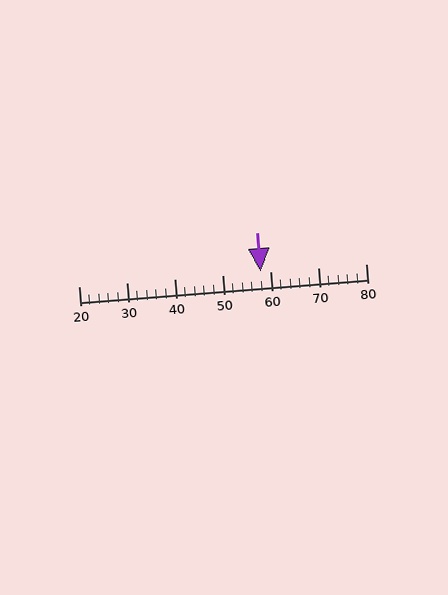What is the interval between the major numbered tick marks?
The major tick marks are spaced 10 units apart.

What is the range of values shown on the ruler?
The ruler shows values from 20 to 80.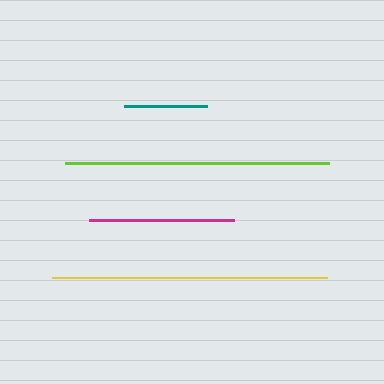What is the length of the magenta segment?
The magenta segment is approximately 145 pixels long.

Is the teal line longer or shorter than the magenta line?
The magenta line is longer than the teal line.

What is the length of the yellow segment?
The yellow segment is approximately 275 pixels long.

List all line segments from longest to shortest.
From longest to shortest: yellow, lime, magenta, teal.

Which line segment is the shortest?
The teal line is the shortest at approximately 83 pixels.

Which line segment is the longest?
The yellow line is the longest at approximately 275 pixels.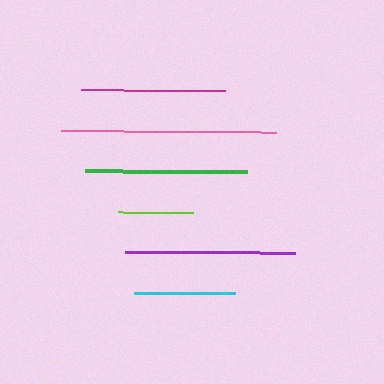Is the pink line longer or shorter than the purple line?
The pink line is longer than the purple line.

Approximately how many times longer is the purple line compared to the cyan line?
The purple line is approximately 1.7 times the length of the cyan line.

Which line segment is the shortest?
The lime line is the shortest at approximately 75 pixels.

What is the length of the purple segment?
The purple segment is approximately 170 pixels long.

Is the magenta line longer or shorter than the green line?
The green line is longer than the magenta line.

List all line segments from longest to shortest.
From longest to shortest: pink, purple, green, magenta, cyan, lime.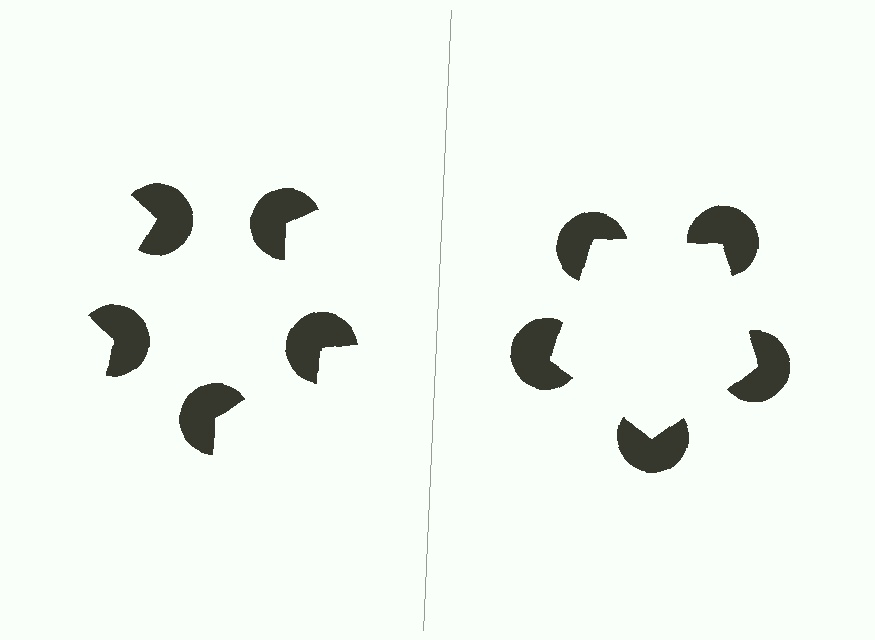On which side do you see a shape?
An illusory pentagon appears on the right side. On the left side the wedge cuts are rotated, so no coherent shape forms.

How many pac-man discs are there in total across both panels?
10 — 5 on each side.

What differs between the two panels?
The pac-man discs are positioned identically on both sides; only the wedge orientations differ. On the right they align to a pentagon; on the left they are misaligned.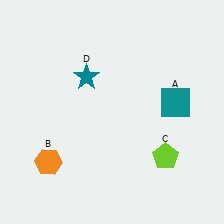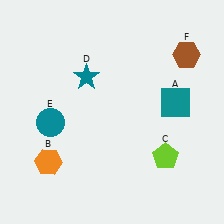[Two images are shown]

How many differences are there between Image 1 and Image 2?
There are 2 differences between the two images.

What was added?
A teal circle (E), a brown hexagon (F) were added in Image 2.